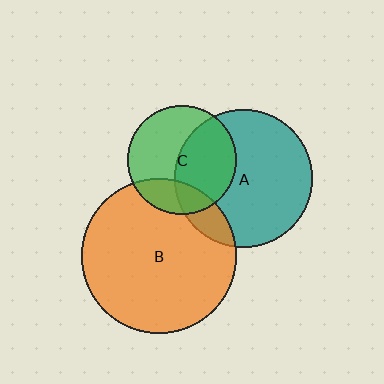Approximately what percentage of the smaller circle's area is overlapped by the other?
Approximately 15%.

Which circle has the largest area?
Circle B (orange).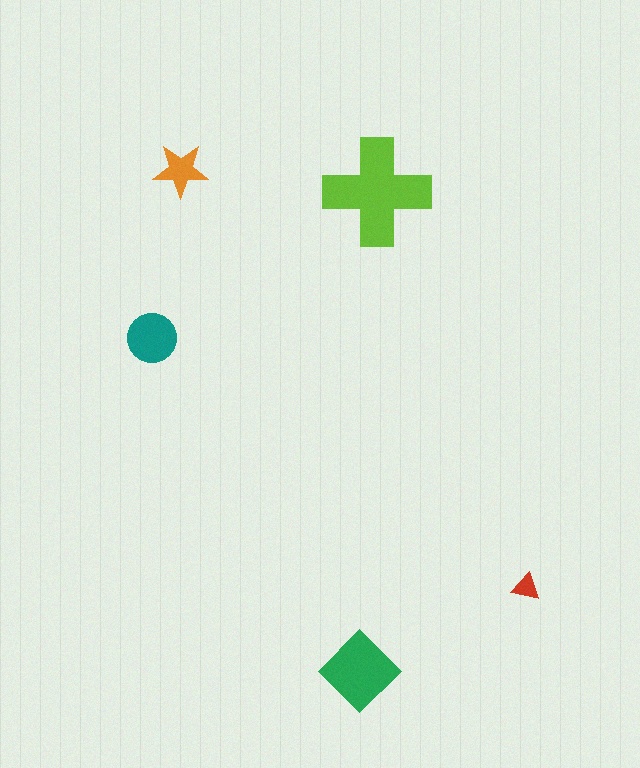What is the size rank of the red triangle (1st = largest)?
5th.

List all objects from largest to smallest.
The lime cross, the green diamond, the teal circle, the orange star, the red triangle.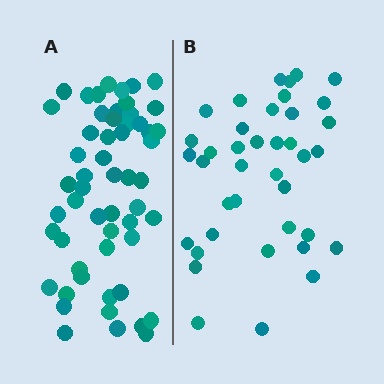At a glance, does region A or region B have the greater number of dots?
Region A (the left region) has more dots.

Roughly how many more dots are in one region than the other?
Region A has approximately 15 more dots than region B.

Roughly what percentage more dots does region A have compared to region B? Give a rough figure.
About 40% more.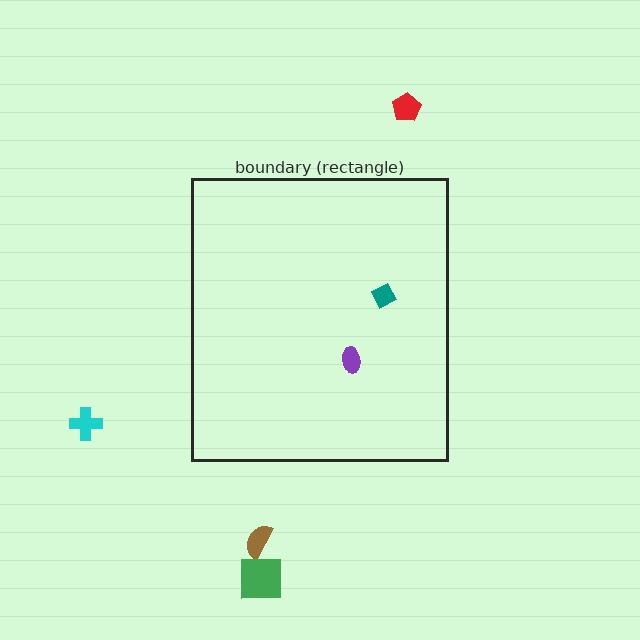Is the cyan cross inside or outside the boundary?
Outside.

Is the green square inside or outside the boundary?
Outside.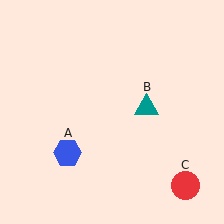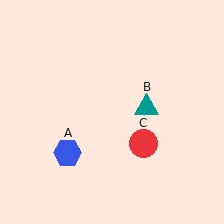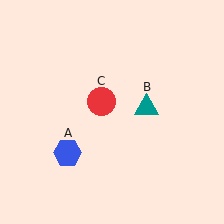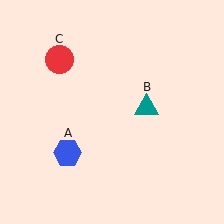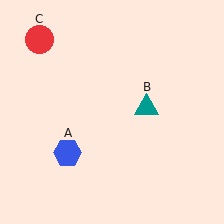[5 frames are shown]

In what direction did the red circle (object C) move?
The red circle (object C) moved up and to the left.